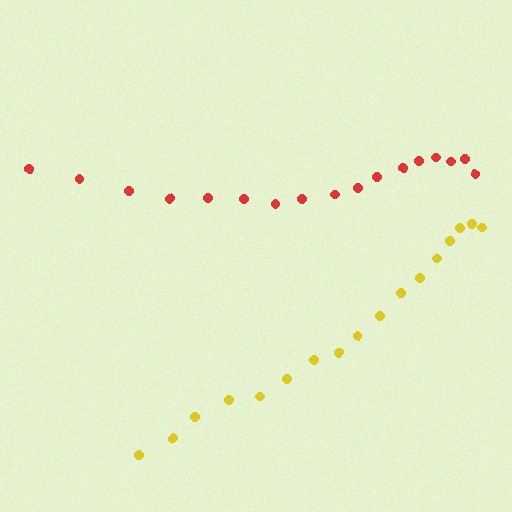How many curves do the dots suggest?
There are 2 distinct paths.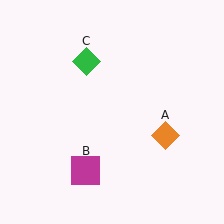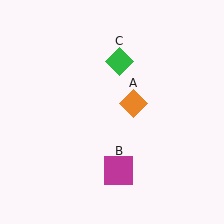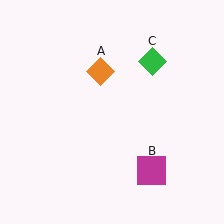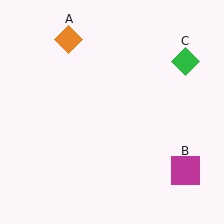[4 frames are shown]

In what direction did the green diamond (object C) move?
The green diamond (object C) moved right.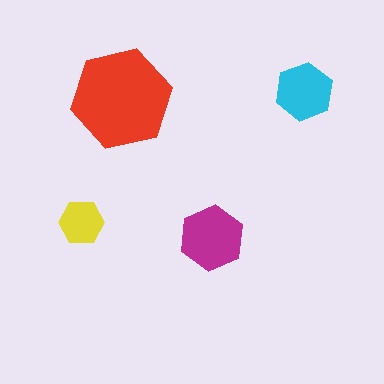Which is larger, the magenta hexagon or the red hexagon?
The red one.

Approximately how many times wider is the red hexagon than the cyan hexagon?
About 1.5 times wider.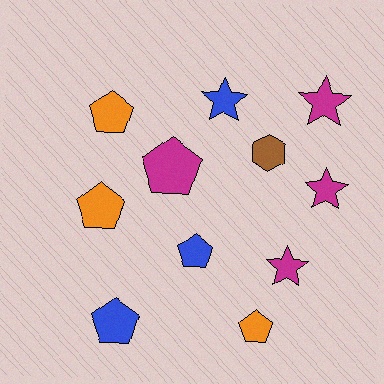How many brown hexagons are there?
There is 1 brown hexagon.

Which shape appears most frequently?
Pentagon, with 6 objects.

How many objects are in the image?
There are 11 objects.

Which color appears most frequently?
Magenta, with 4 objects.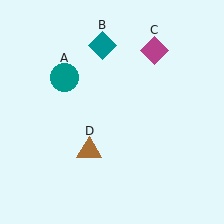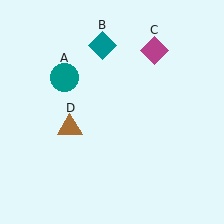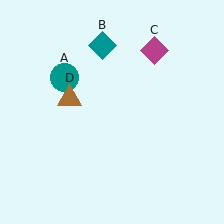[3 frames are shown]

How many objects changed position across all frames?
1 object changed position: brown triangle (object D).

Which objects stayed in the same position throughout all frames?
Teal circle (object A) and teal diamond (object B) and magenta diamond (object C) remained stationary.